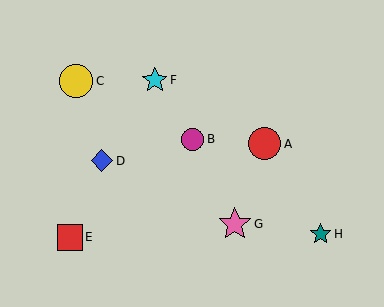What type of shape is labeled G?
Shape G is a pink star.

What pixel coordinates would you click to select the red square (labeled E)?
Click at (70, 238) to select the red square E.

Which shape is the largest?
The yellow circle (labeled C) is the largest.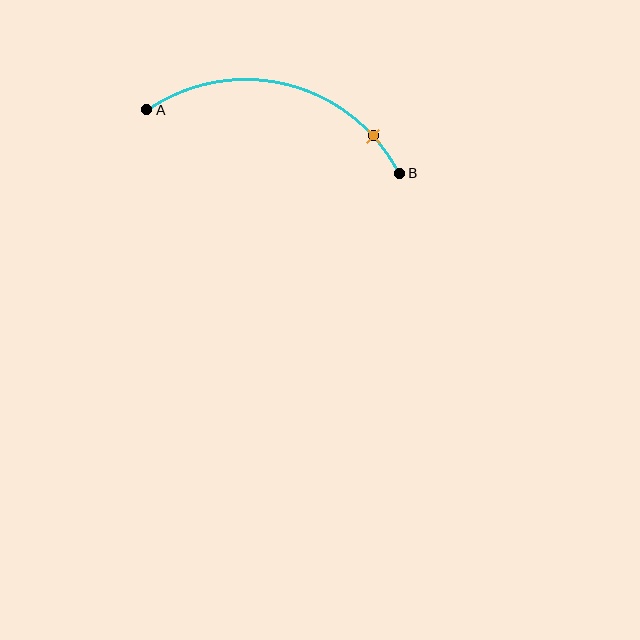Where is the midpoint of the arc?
The arc midpoint is the point on the curve farthest from the straight line joining A and B. It sits above that line.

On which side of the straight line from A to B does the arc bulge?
The arc bulges above the straight line connecting A and B.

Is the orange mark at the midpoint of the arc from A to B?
No. The orange mark lies on the arc but is closer to endpoint B. The arc midpoint would be at the point on the curve equidistant along the arc from both A and B.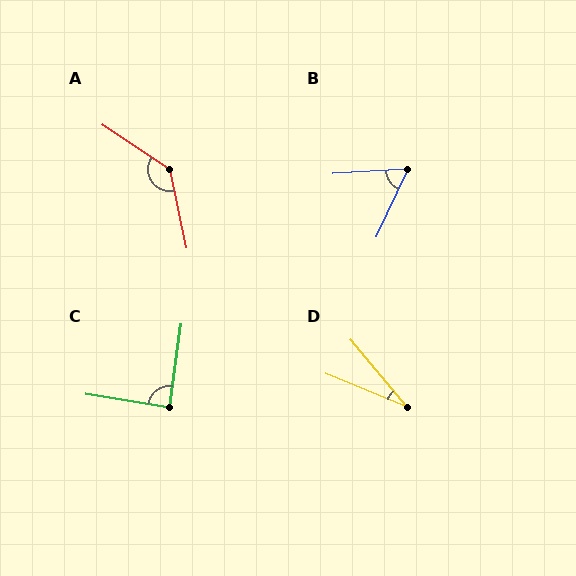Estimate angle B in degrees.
Approximately 62 degrees.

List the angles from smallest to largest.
D (27°), B (62°), C (89°), A (136°).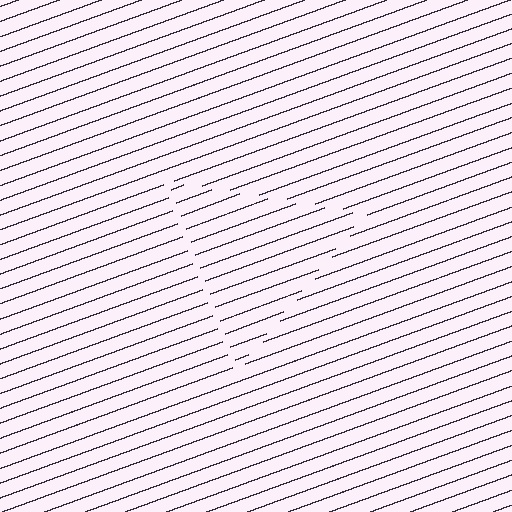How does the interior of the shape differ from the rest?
The interior of the shape contains the same grating, shifted by half a period — the contour is defined by the phase discontinuity where line-ends from the inner and outer gratings abut.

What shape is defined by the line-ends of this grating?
An illusory triangle. The interior of the shape contains the same grating, shifted by half a period — the contour is defined by the phase discontinuity where line-ends from the inner and outer gratings abut.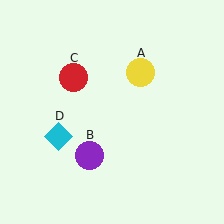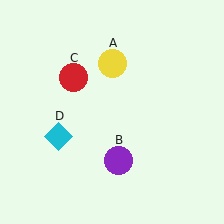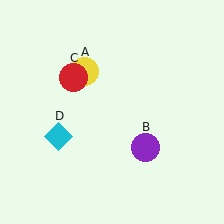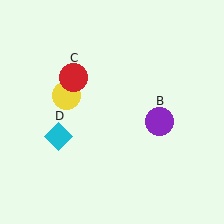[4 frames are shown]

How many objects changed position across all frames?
2 objects changed position: yellow circle (object A), purple circle (object B).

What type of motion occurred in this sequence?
The yellow circle (object A), purple circle (object B) rotated counterclockwise around the center of the scene.